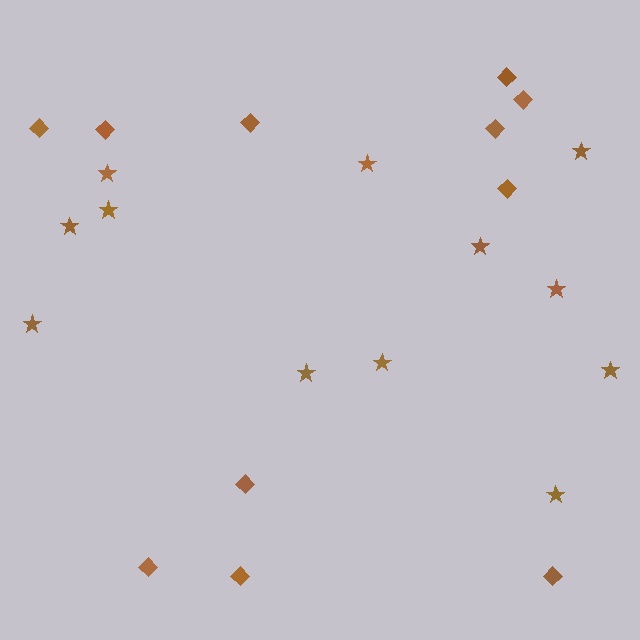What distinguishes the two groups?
There are 2 groups: one group of diamonds (11) and one group of stars (12).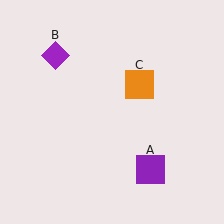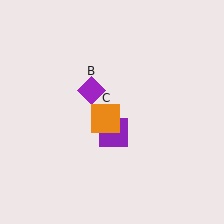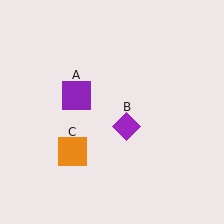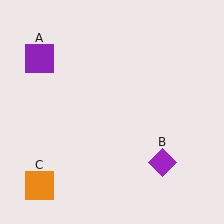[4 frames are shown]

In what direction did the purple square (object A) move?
The purple square (object A) moved up and to the left.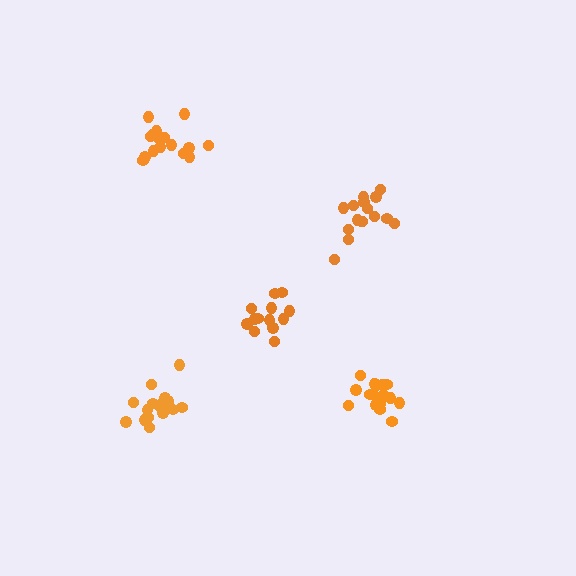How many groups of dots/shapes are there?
There are 5 groups.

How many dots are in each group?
Group 1: 17 dots, Group 2: 17 dots, Group 3: 16 dots, Group 4: 13 dots, Group 5: 17 dots (80 total).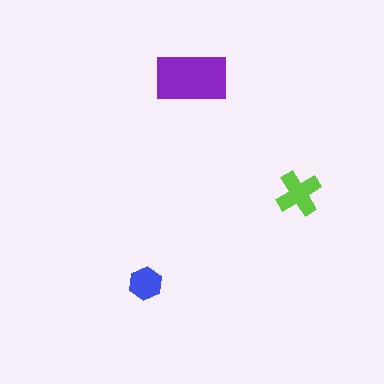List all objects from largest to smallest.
The purple rectangle, the lime cross, the blue hexagon.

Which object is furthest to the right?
The lime cross is rightmost.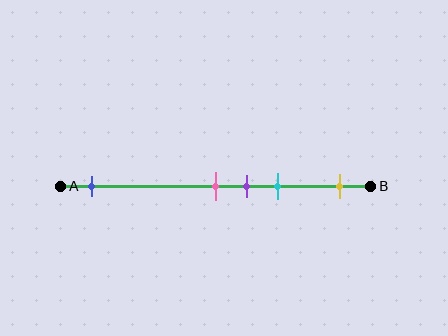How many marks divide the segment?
There are 5 marks dividing the segment.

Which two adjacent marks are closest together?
The pink and purple marks are the closest adjacent pair.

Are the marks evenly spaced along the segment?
No, the marks are not evenly spaced.